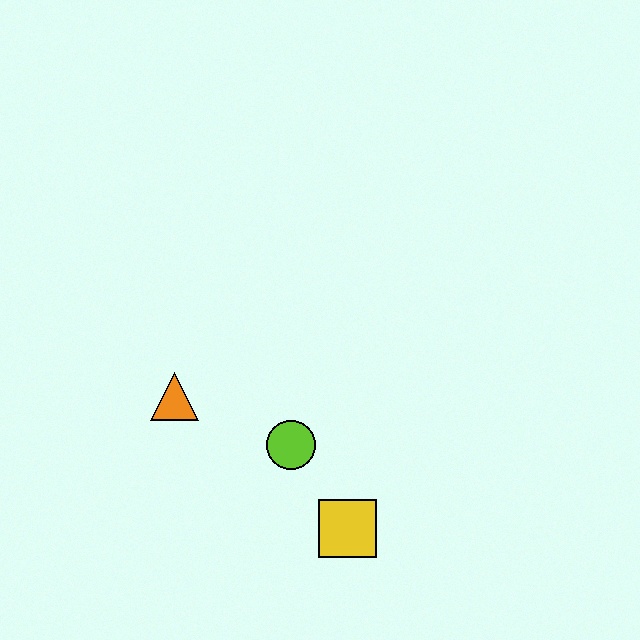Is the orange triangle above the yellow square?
Yes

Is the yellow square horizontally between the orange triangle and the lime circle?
No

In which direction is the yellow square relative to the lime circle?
The yellow square is below the lime circle.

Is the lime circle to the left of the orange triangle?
No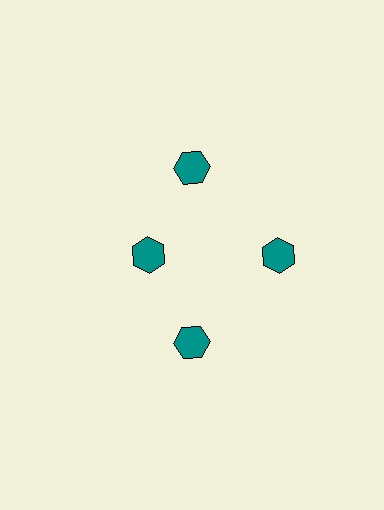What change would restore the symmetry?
The symmetry would be restored by moving it outward, back onto the ring so that all 4 hexagons sit at equal angles and equal distance from the center.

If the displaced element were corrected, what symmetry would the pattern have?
It would have 4-fold rotational symmetry — the pattern would map onto itself every 90 degrees.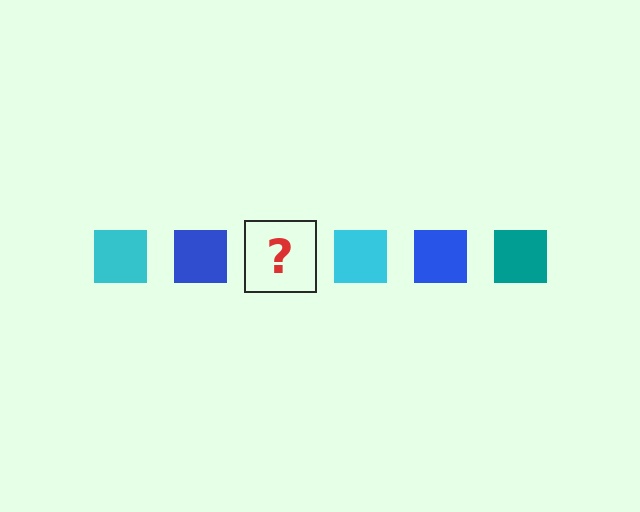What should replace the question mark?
The question mark should be replaced with a teal square.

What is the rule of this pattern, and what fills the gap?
The rule is that the pattern cycles through cyan, blue, teal squares. The gap should be filled with a teal square.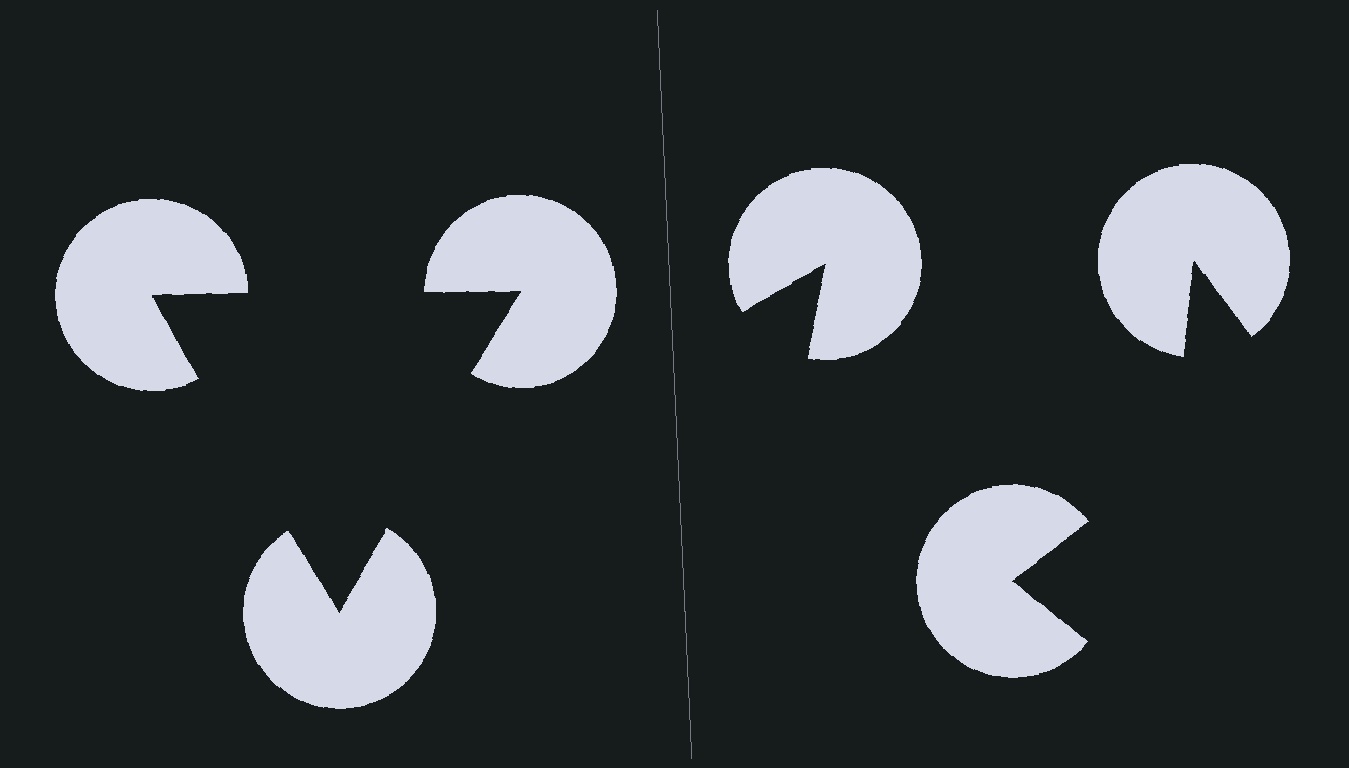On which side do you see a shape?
An illusory triangle appears on the left side. On the right side the wedge cuts are rotated, so no coherent shape forms.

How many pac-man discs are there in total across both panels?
6 — 3 on each side.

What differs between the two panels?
The pac-man discs are positioned identically on both sides; only the wedge orientations differ. On the left they align to a triangle; on the right they are misaligned.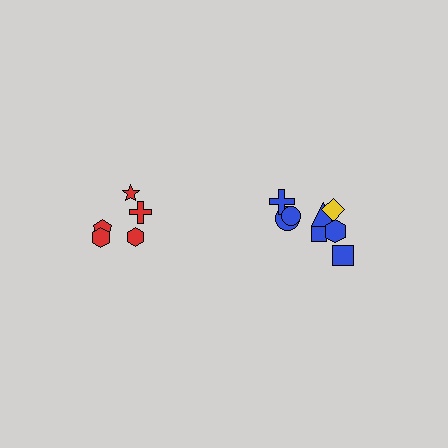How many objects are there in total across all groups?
There are 13 objects.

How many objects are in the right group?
There are 8 objects.